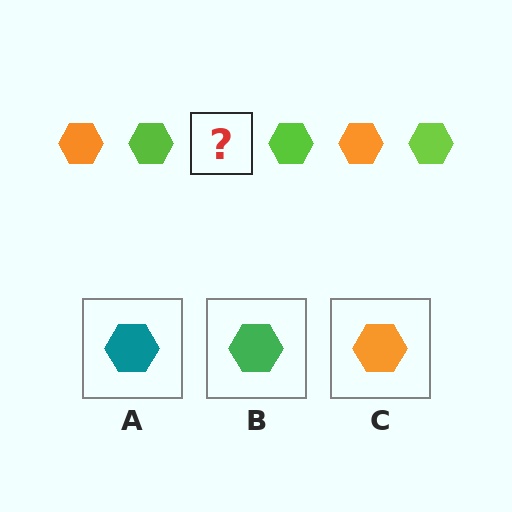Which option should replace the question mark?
Option C.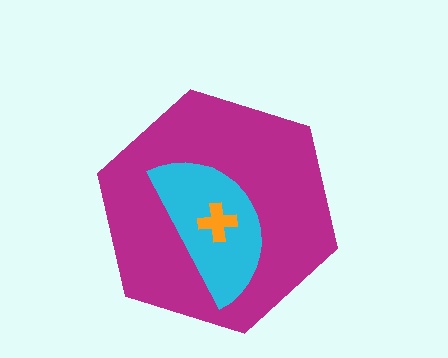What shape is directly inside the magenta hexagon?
The cyan semicircle.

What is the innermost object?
The orange cross.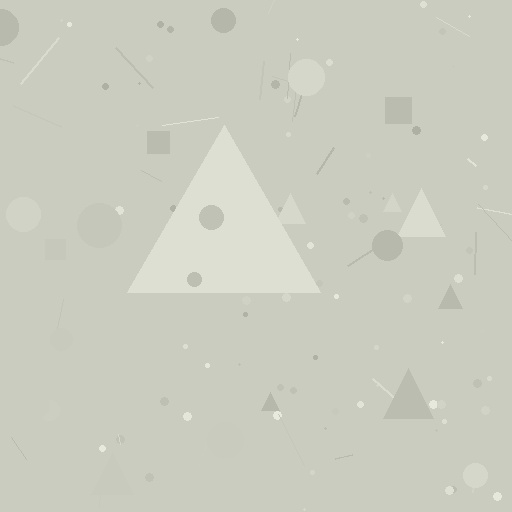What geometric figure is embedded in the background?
A triangle is embedded in the background.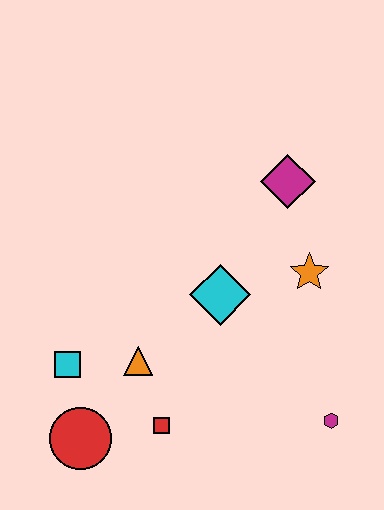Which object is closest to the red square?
The orange triangle is closest to the red square.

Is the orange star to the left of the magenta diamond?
No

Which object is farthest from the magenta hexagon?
The cyan square is farthest from the magenta hexagon.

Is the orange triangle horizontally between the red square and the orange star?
No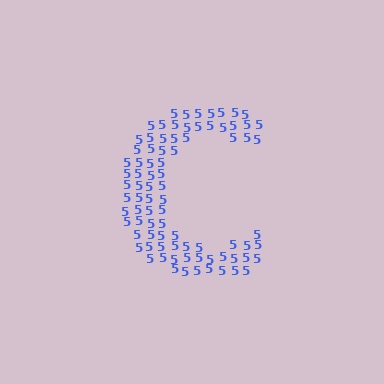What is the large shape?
The large shape is the letter C.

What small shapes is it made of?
It is made of small digit 5's.